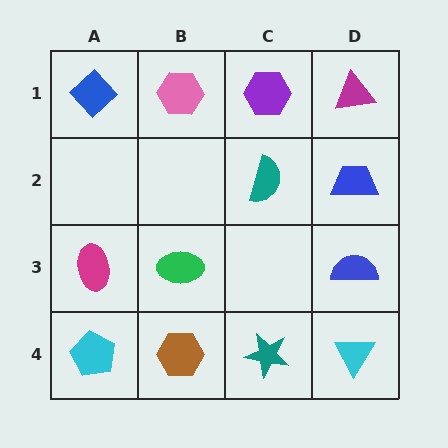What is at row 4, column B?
A brown hexagon.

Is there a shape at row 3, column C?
No, that cell is empty.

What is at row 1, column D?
A magenta triangle.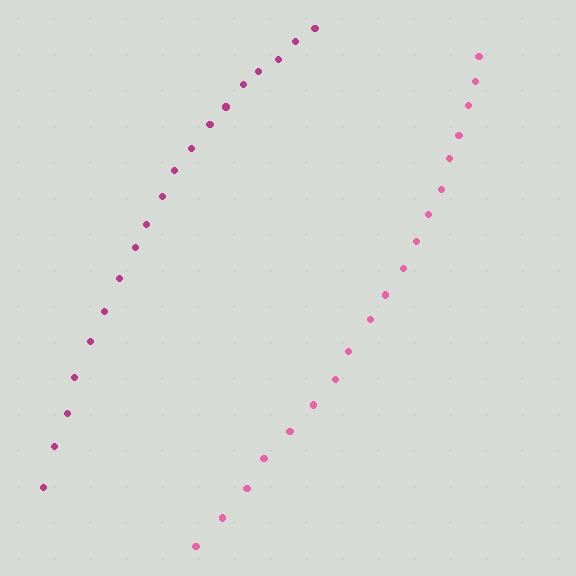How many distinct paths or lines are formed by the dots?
There are 2 distinct paths.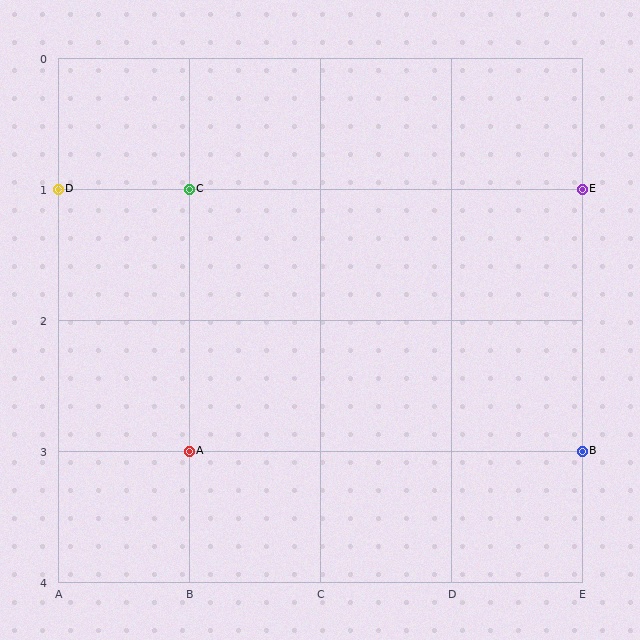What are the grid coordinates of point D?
Point D is at grid coordinates (A, 1).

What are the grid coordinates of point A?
Point A is at grid coordinates (B, 3).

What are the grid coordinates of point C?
Point C is at grid coordinates (B, 1).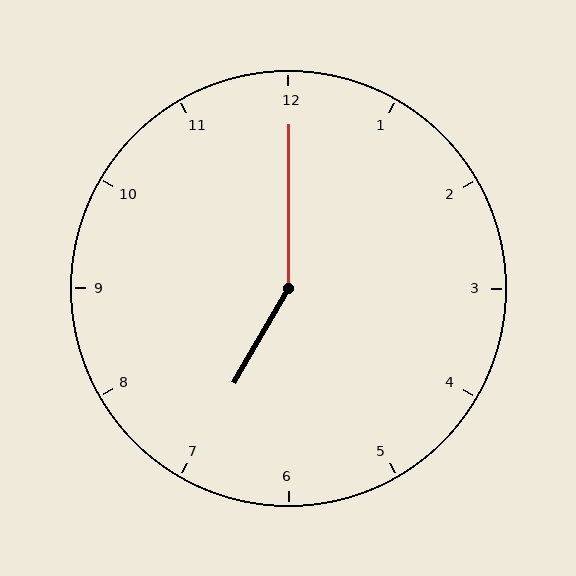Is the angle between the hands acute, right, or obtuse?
It is obtuse.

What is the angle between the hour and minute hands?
Approximately 150 degrees.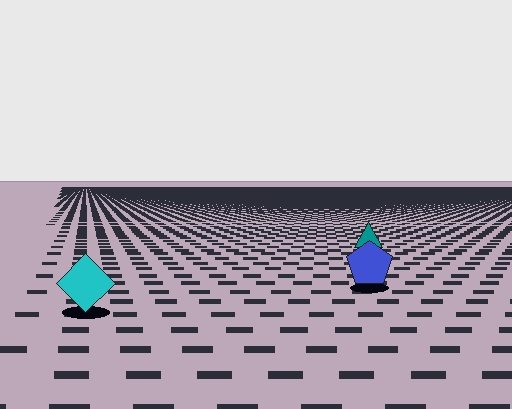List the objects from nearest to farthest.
From nearest to farthest: the cyan diamond, the blue pentagon, the teal triangle.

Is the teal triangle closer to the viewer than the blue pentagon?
No. The blue pentagon is closer — you can tell from the texture gradient: the ground texture is coarser near it.